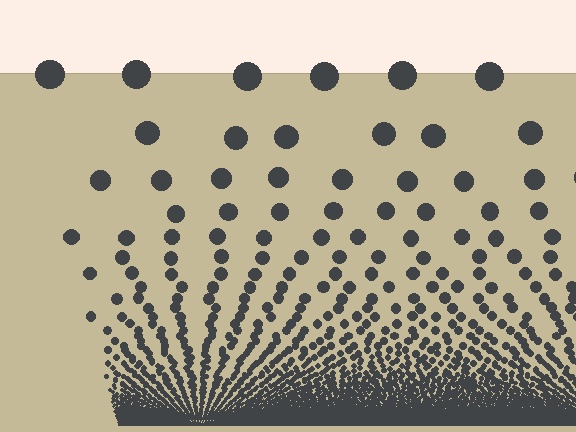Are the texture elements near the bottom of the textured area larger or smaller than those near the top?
Smaller. The gradient is inverted — elements near the bottom are smaller and denser.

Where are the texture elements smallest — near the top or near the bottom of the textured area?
Near the bottom.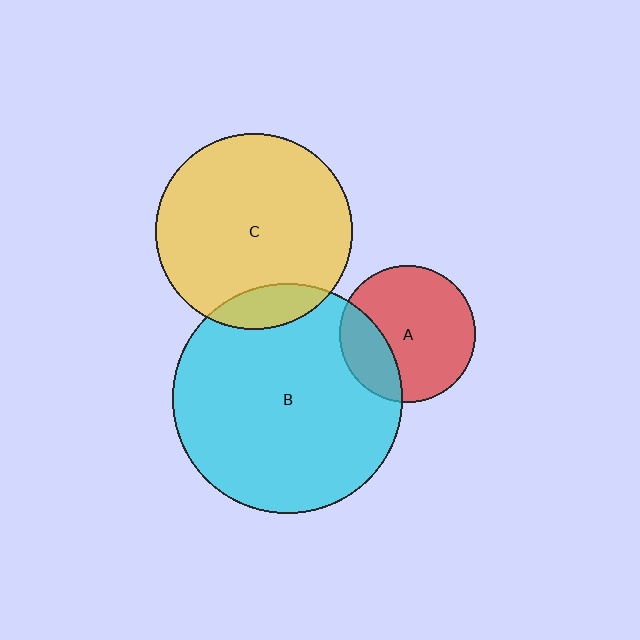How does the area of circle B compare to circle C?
Approximately 1.4 times.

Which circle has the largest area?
Circle B (cyan).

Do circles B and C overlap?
Yes.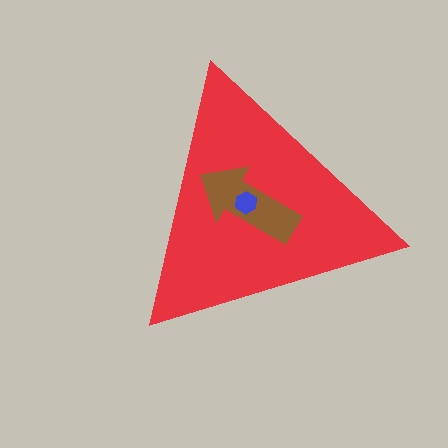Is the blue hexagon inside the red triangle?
Yes.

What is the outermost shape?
The red triangle.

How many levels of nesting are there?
3.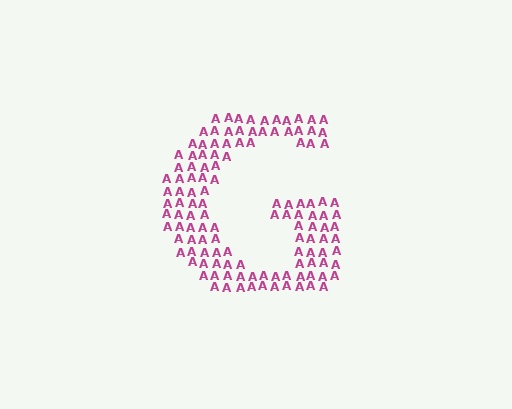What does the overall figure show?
The overall figure shows the letter G.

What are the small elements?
The small elements are letter A's.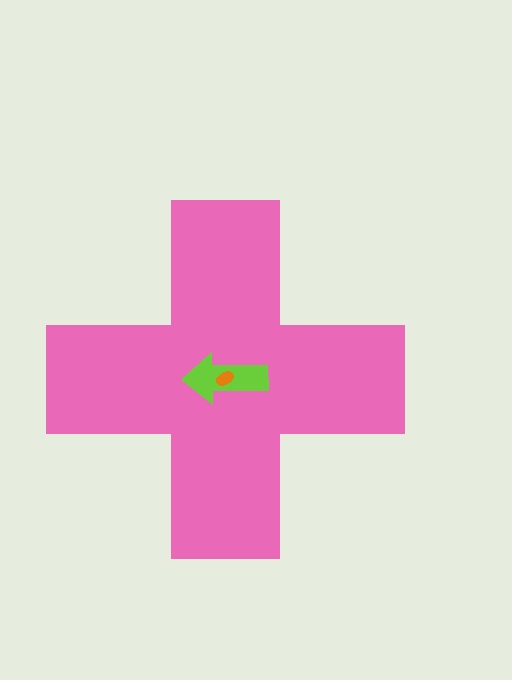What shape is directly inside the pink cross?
The lime arrow.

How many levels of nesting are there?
3.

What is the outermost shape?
The pink cross.